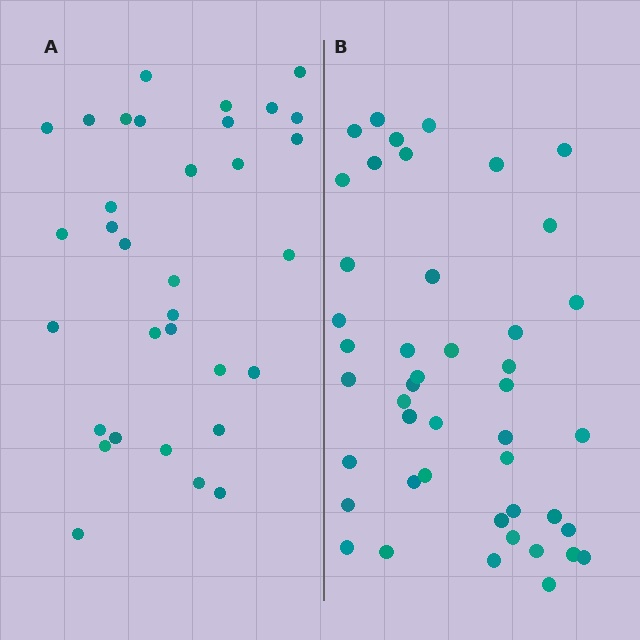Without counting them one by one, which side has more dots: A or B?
Region B (the right region) has more dots.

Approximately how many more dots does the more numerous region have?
Region B has roughly 12 or so more dots than region A.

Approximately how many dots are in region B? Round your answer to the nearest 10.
About 40 dots. (The exact count is 45, which rounds to 40.)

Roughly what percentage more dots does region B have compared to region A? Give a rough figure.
About 35% more.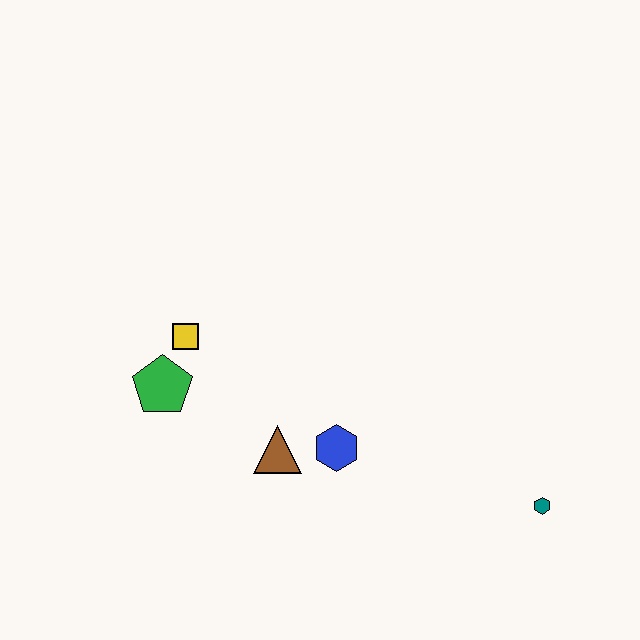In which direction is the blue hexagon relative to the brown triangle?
The blue hexagon is to the right of the brown triangle.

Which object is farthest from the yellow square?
The teal hexagon is farthest from the yellow square.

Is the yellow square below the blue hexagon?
No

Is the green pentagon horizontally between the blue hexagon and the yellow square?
No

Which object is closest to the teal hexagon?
The blue hexagon is closest to the teal hexagon.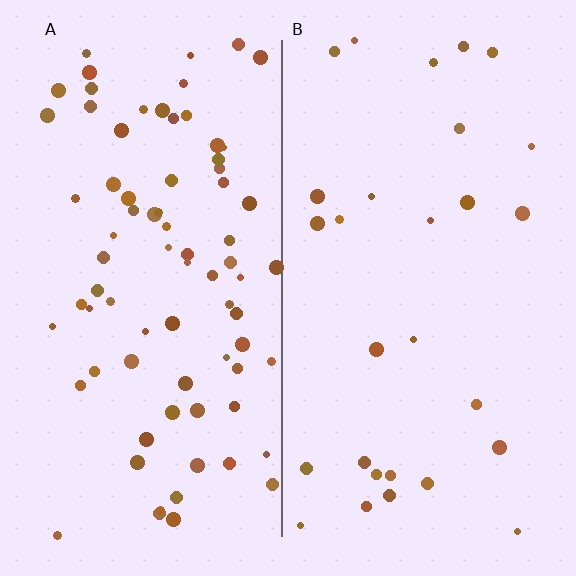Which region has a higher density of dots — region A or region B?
A (the left).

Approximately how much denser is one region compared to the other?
Approximately 2.7× — region A over region B.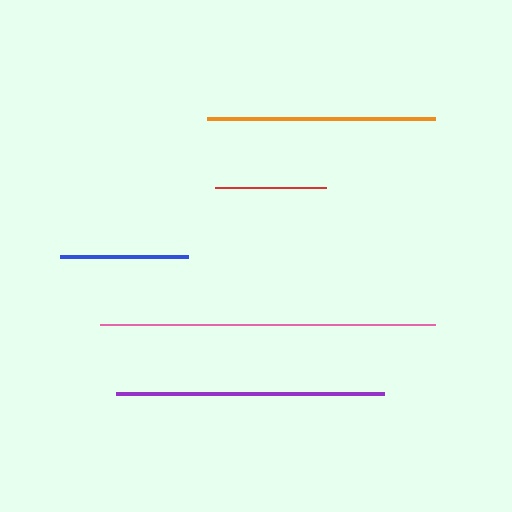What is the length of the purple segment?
The purple segment is approximately 268 pixels long.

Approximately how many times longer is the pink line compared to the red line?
The pink line is approximately 3.0 times the length of the red line.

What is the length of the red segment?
The red segment is approximately 111 pixels long.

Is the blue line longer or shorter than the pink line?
The pink line is longer than the blue line.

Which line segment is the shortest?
The red line is the shortest at approximately 111 pixels.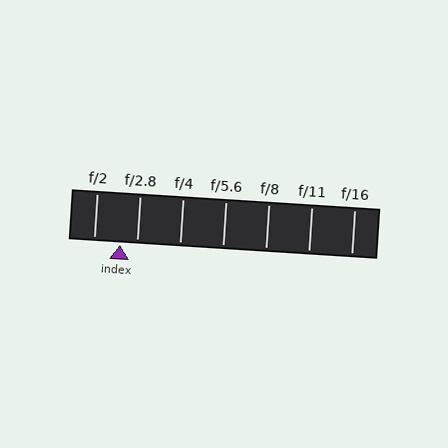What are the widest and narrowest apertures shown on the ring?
The widest aperture shown is f/2 and the narrowest is f/16.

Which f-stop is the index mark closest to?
The index mark is closest to f/2.8.